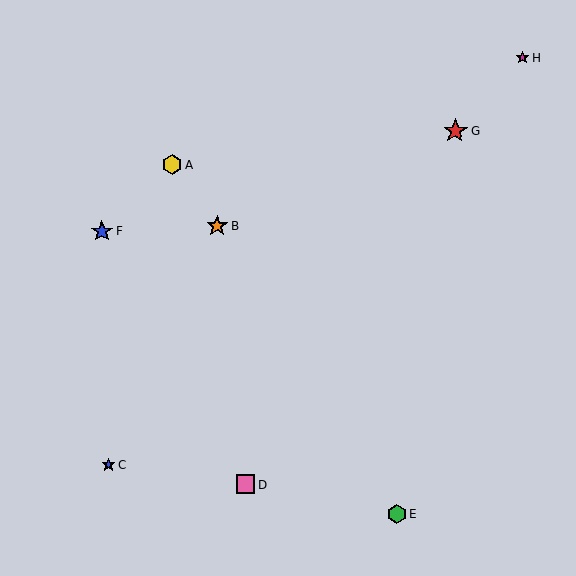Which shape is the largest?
The red star (labeled G) is the largest.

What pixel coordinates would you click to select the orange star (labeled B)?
Click at (217, 226) to select the orange star B.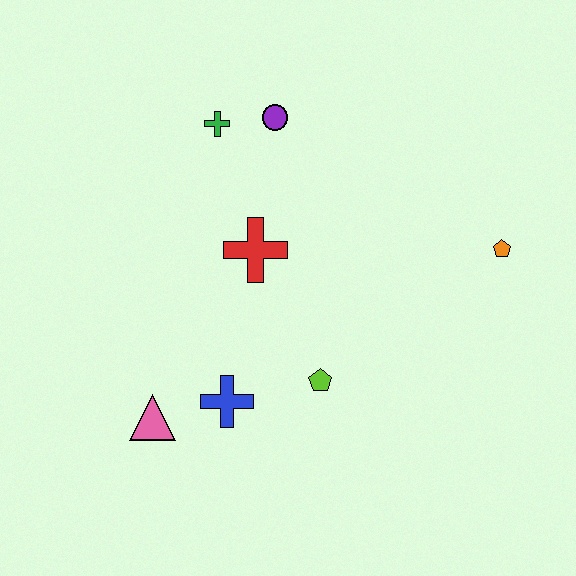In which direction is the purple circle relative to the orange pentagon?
The purple circle is to the left of the orange pentagon.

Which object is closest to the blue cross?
The pink triangle is closest to the blue cross.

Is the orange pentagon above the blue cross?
Yes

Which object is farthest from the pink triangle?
The orange pentagon is farthest from the pink triangle.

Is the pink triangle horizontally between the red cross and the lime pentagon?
No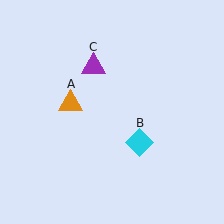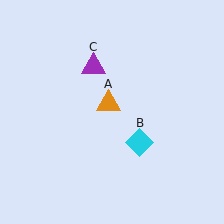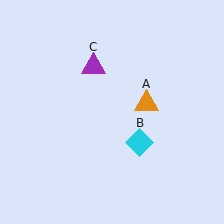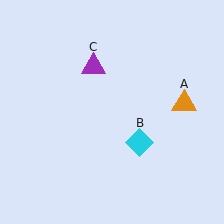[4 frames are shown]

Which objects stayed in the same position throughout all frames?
Cyan diamond (object B) and purple triangle (object C) remained stationary.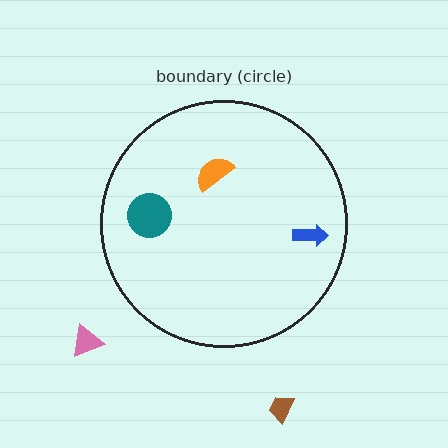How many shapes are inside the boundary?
3 inside, 2 outside.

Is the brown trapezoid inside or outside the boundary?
Outside.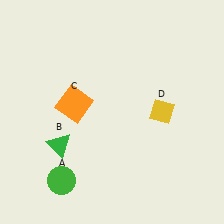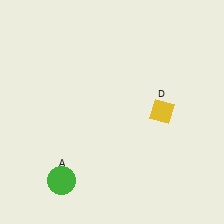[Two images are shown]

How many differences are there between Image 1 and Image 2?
There are 2 differences between the two images.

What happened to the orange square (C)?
The orange square (C) was removed in Image 2. It was in the top-left area of Image 1.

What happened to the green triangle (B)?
The green triangle (B) was removed in Image 2. It was in the bottom-left area of Image 1.